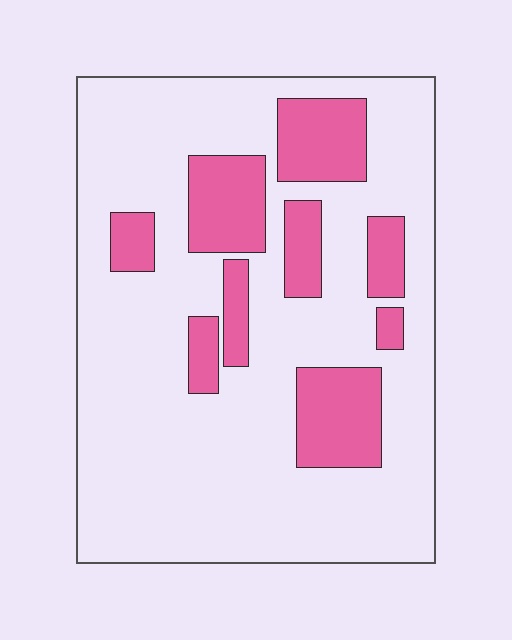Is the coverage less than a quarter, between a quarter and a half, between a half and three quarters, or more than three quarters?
Less than a quarter.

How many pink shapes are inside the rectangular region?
9.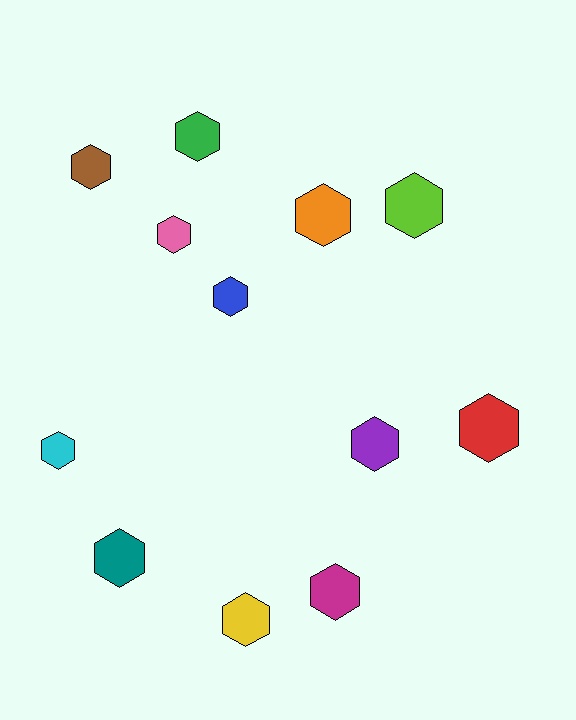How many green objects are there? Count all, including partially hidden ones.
There is 1 green object.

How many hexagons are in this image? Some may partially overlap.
There are 12 hexagons.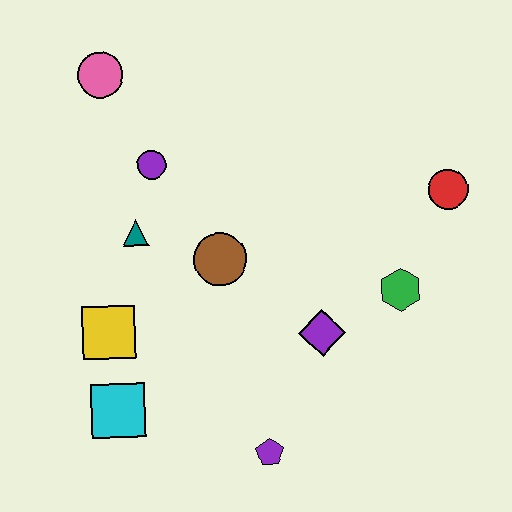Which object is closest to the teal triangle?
The purple circle is closest to the teal triangle.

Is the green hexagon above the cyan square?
Yes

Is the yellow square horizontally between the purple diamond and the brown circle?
No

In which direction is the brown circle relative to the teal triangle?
The brown circle is to the right of the teal triangle.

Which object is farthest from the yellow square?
The red circle is farthest from the yellow square.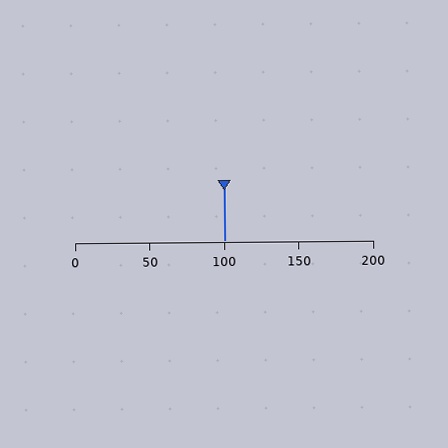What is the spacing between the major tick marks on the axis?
The major ticks are spaced 50 apart.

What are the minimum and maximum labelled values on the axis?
The axis runs from 0 to 200.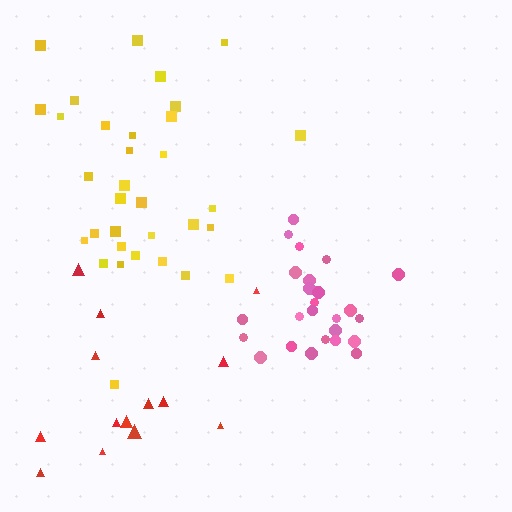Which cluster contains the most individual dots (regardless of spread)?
Yellow (33).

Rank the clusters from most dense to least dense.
pink, yellow, red.